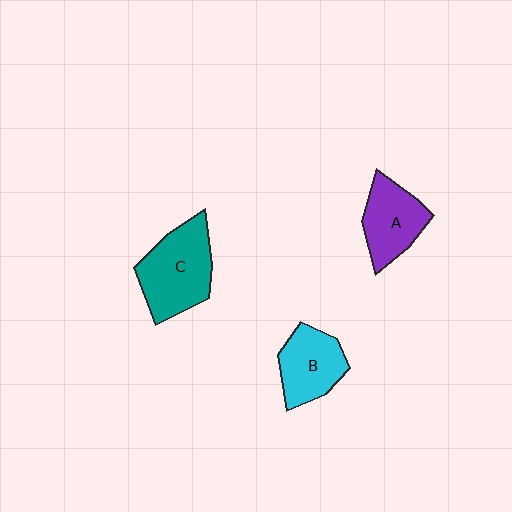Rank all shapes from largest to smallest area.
From largest to smallest: C (teal), A (purple), B (cyan).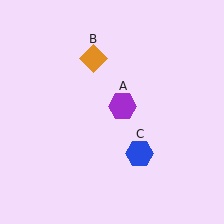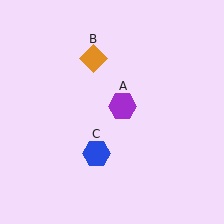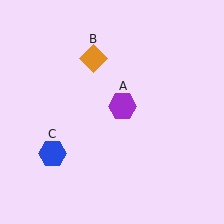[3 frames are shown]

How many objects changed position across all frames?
1 object changed position: blue hexagon (object C).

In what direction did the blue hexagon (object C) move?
The blue hexagon (object C) moved left.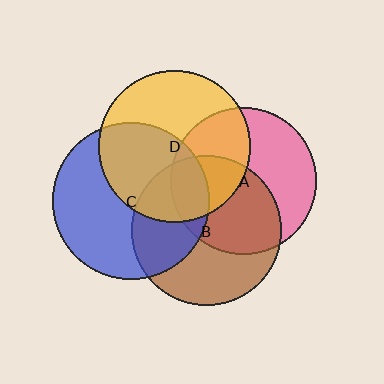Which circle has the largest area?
Circle C (blue).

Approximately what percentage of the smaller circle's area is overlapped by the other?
Approximately 15%.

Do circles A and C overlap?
Yes.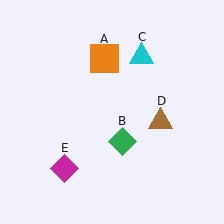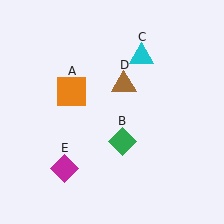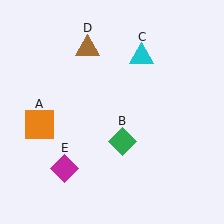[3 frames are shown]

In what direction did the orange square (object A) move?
The orange square (object A) moved down and to the left.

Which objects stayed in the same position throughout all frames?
Green diamond (object B) and cyan triangle (object C) and magenta diamond (object E) remained stationary.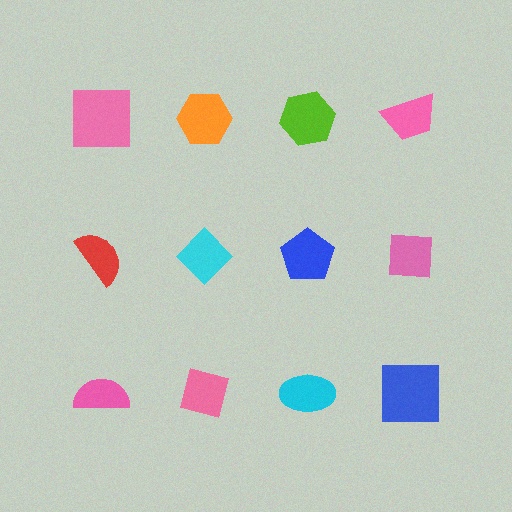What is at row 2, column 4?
A pink square.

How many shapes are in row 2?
4 shapes.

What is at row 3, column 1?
A pink semicircle.